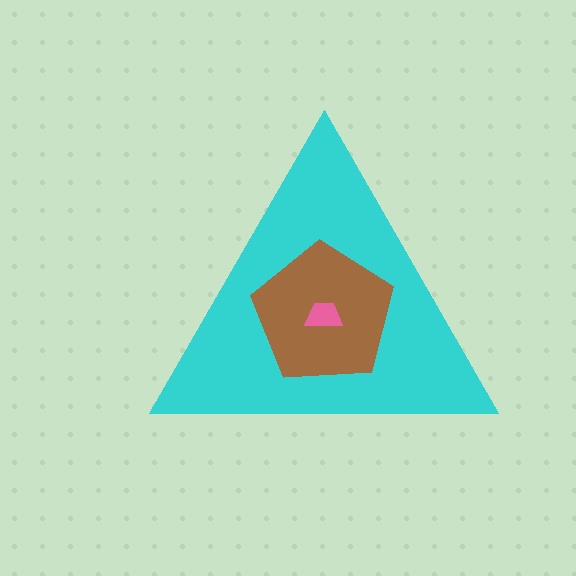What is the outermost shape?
The cyan triangle.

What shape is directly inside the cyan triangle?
The brown pentagon.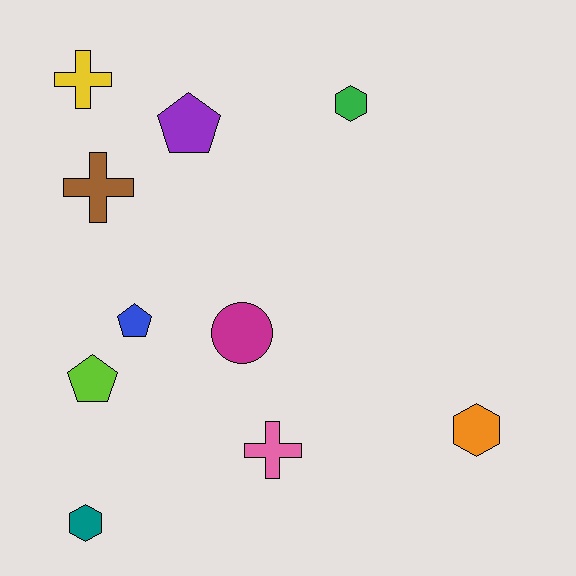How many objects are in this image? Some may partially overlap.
There are 10 objects.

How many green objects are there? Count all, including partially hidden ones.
There is 1 green object.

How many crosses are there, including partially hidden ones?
There are 3 crosses.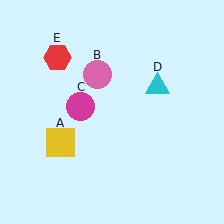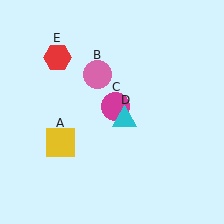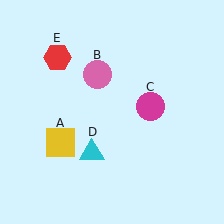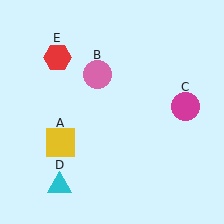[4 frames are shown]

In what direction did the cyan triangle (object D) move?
The cyan triangle (object D) moved down and to the left.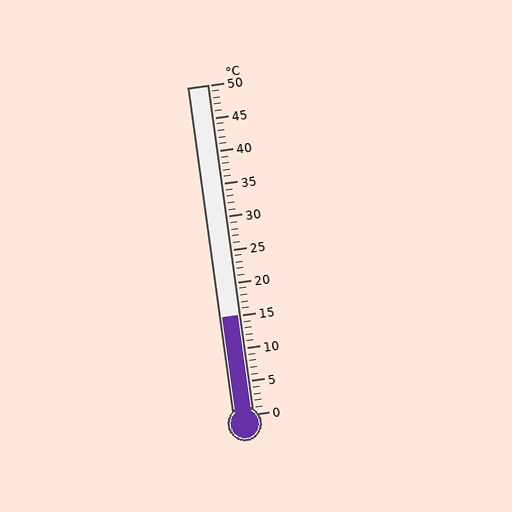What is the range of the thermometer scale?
The thermometer scale ranges from 0°C to 50°C.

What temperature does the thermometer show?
The thermometer shows approximately 15°C.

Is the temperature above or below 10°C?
The temperature is above 10°C.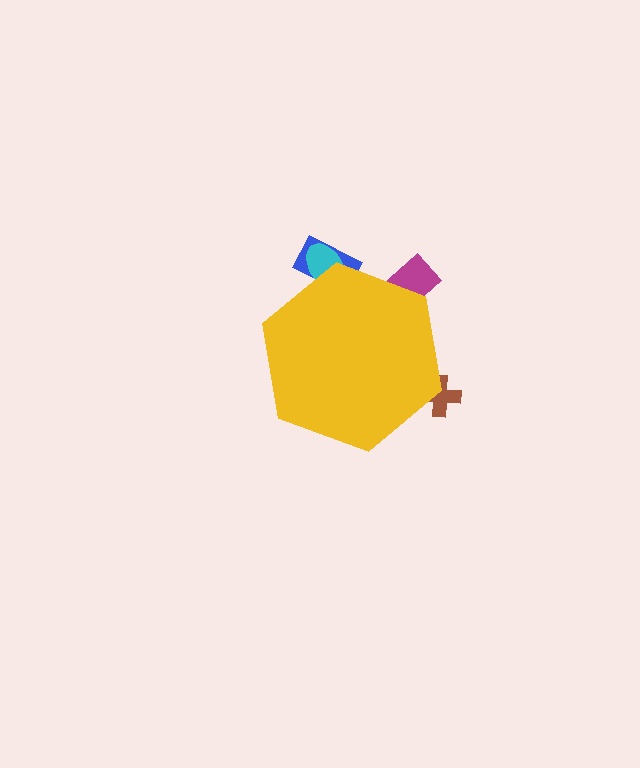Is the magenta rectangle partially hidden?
Yes, the magenta rectangle is partially hidden behind the yellow hexagon.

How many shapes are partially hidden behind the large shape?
4 shapes are partially hidden.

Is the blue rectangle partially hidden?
Yes, the blue rectangle is partially hidden behind the yellow hexagon.